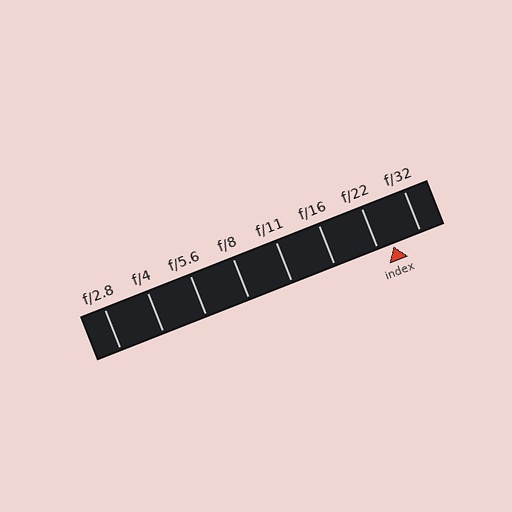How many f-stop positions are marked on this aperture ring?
There are 8 f-stop positions marked.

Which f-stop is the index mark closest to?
The index mark is closest to f/22.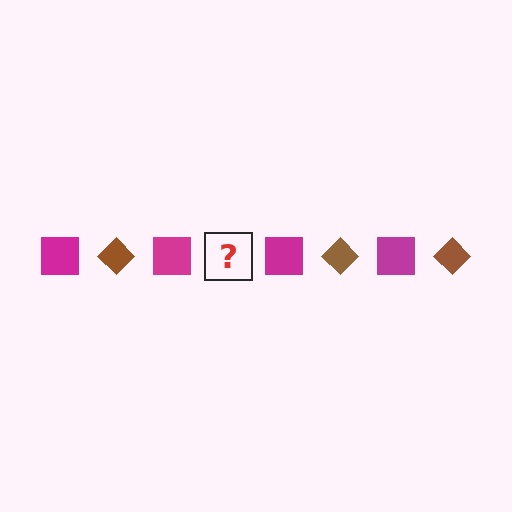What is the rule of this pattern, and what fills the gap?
The rule is that the pattern alternates between magenta square and brown diamond. The gap should be filled with a brown diamond.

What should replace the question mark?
The question mark should be replaced with a brown diamond.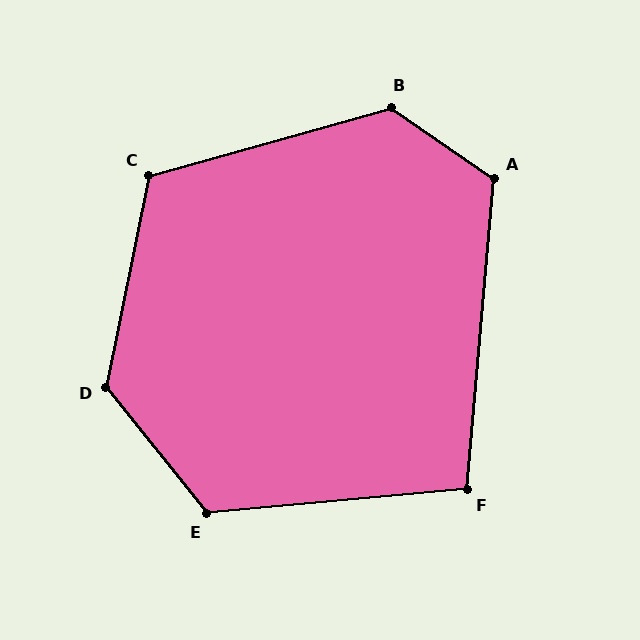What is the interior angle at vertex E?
Approximately 123 degrees (obtuse).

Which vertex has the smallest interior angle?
F, at approximately 100 degrees.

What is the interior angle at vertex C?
Approximately 117 degrees (obtuse).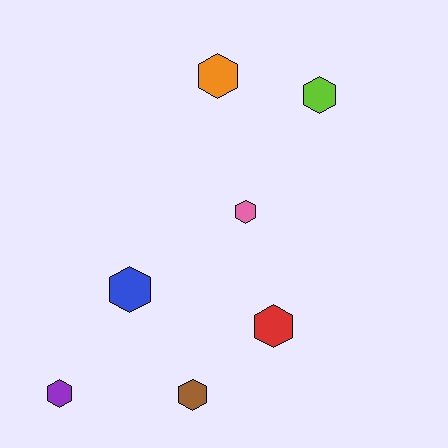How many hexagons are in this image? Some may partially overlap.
There are 7 hexagons.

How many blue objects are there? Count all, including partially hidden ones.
There is 1 blue object.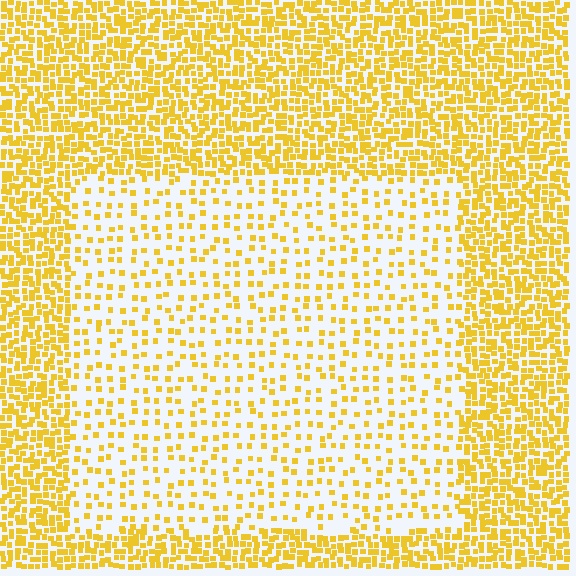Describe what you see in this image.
The image contains small yellow elements arranged at two different densities. A rectangle-shaped region is visible where the elements are less densely packed than the surrounding area.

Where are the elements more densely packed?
The elements are more densely packed outside the rectangle boundary.